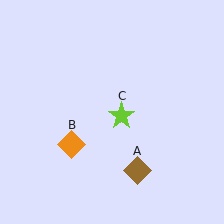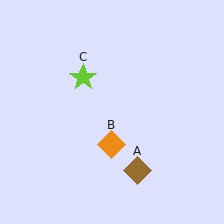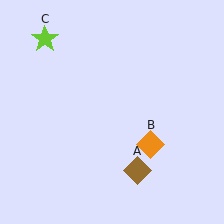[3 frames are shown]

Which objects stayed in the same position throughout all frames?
Brown diamond (object A) remained stationary.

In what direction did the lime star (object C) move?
The lime star (object C) moved up and to the left.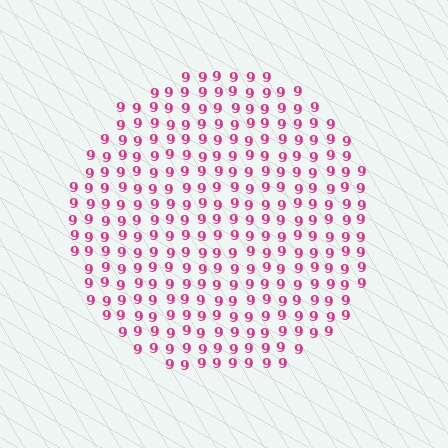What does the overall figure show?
The overall figure shows a circle.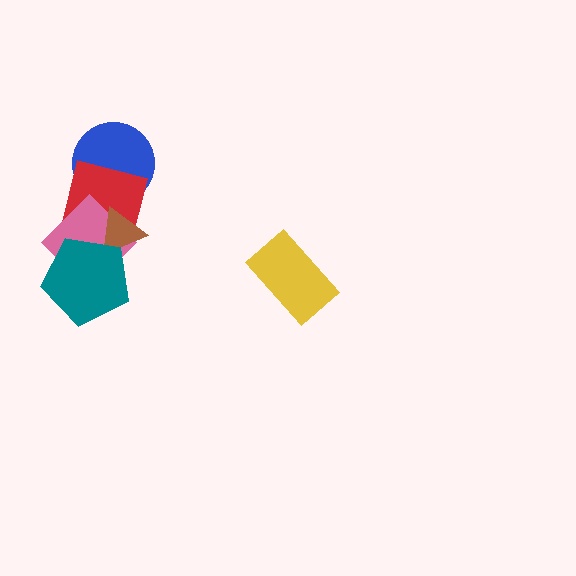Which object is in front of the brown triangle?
The teal pentagon is in front of the brown triangle.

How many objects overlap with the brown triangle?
3 objects overlap with the brown triangle.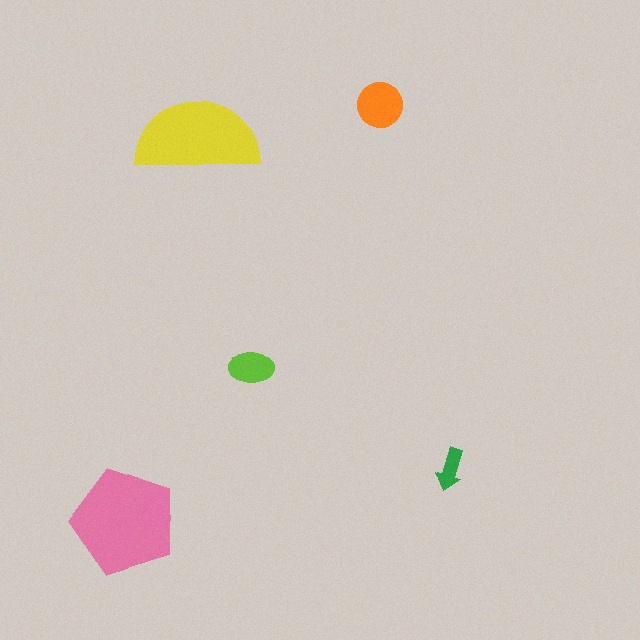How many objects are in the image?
There are 5 objects in the image.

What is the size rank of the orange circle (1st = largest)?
3rd.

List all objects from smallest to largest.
The green arrow, the lime ellipse, the orange circle, the yellow semicircle, the pink pentagon.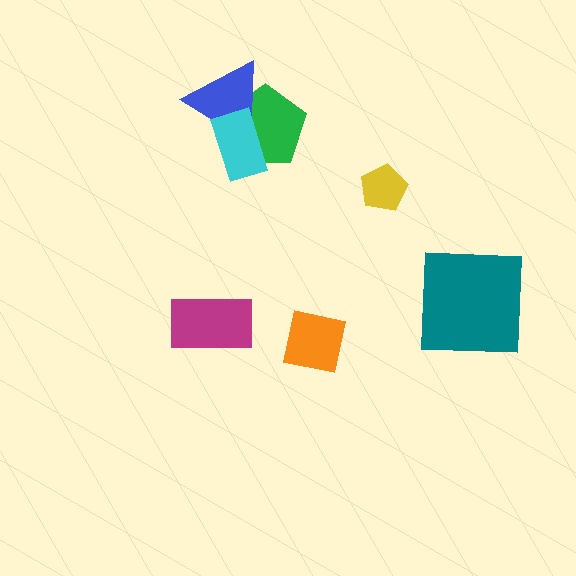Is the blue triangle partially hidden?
Yes, it is partially covered by another shape.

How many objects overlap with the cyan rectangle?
2 objects overlap with the cyan rectangle.